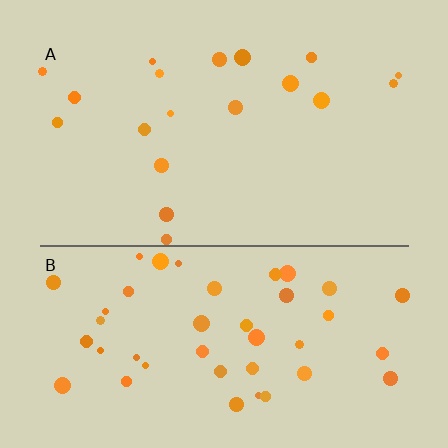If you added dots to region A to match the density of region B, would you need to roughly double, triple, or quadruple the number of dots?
Approximately double.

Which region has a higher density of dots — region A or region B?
B (the bottom).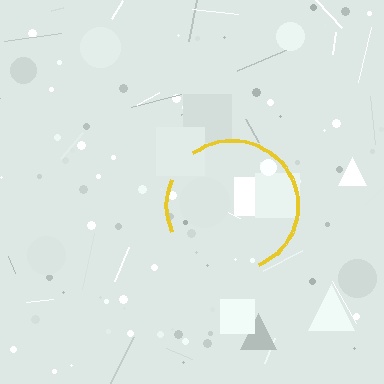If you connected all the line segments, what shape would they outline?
They would outline a circle.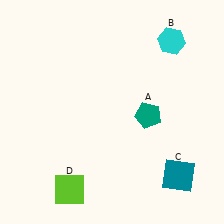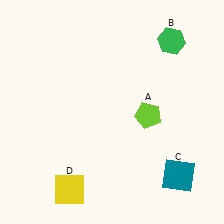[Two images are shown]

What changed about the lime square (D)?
In Image 1, D is lime. In Image 2, it changed to yellow.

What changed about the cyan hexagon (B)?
In Image 1, B is cyan. In Image 2, it changed to green.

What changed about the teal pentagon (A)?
In Image 1, A is teal. In Image 2, it changed to lime.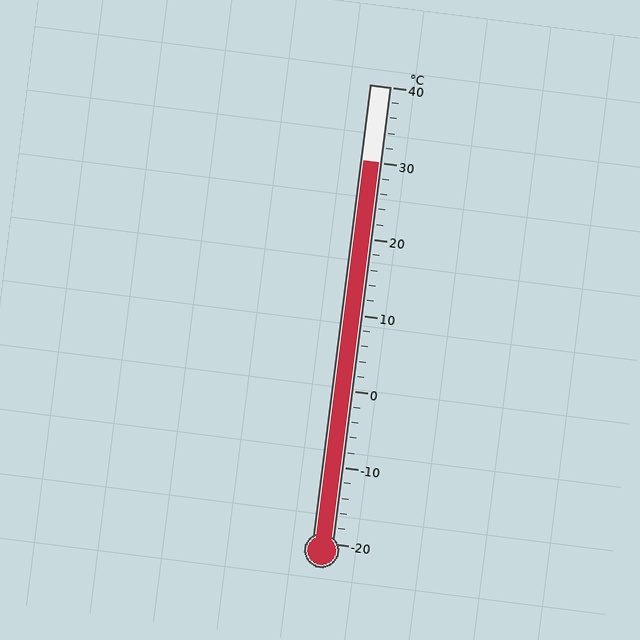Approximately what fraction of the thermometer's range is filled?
The thermometer is filled to approximately 85% of its range.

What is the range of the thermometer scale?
The thermometer scale ranges from -20°C to 40°C.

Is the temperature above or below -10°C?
The temperature is above -10°C.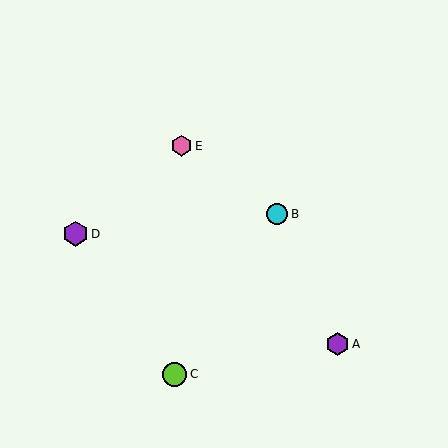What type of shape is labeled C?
Shape C is a lime circle.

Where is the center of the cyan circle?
The center of the cyan circle is at (277, 214).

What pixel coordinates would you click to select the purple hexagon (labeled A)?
Click at (338, 344) to select the purple hexagon A.